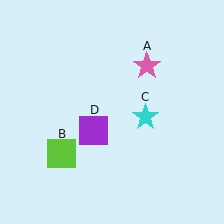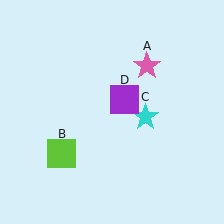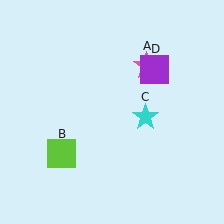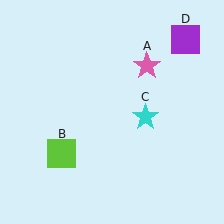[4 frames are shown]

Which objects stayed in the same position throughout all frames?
Pink star (object A) and lime square (object B) and cyan star (object C) remained stationary.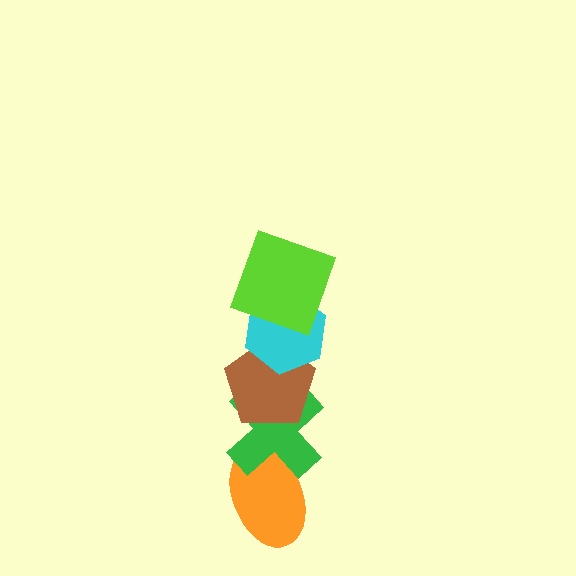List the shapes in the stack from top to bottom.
From top to bottom: the lime square, the cyan hexagon, the brown pentagon, the green cross, the orange ellipse.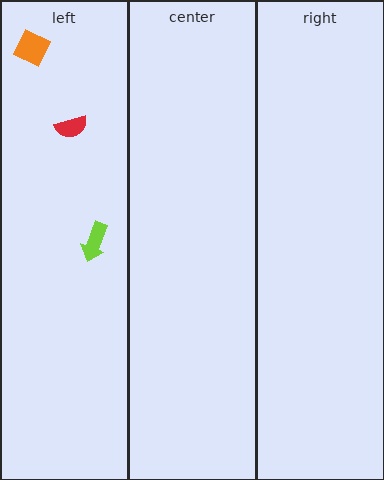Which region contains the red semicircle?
The left region.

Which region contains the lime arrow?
The left region.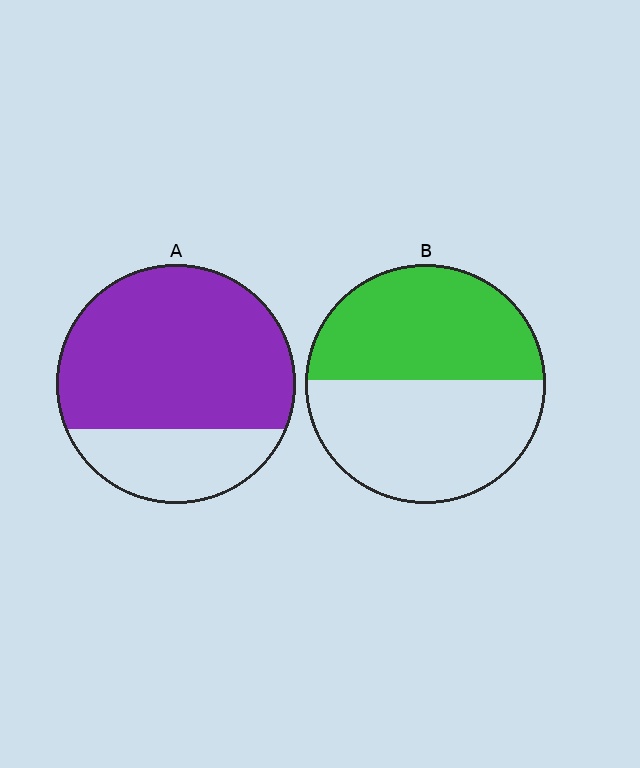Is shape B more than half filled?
Roughly half.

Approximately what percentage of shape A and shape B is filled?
A is approximately 75% and B is approximately 50%.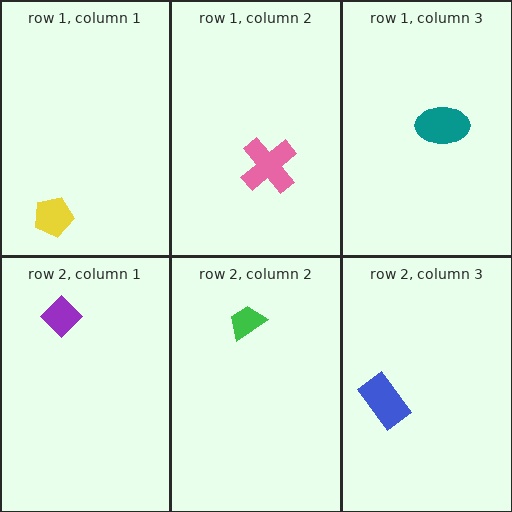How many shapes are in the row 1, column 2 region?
1.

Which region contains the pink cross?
The row 1, column 2 region.